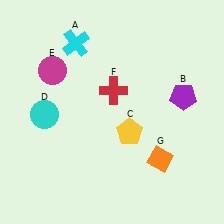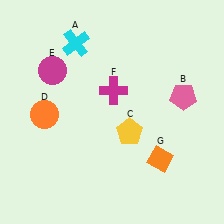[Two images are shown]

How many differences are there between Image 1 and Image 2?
There are 3 differences between the two images.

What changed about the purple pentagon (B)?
In Image 1, B is purple. In Image 2, it changed to pink.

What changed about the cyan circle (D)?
In Image 1, D is cyan. In Image 2, it changed to orange.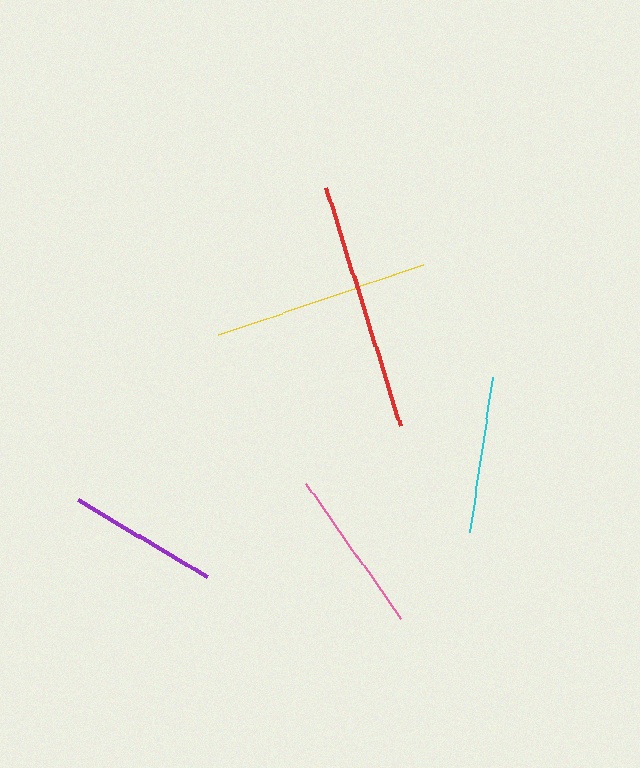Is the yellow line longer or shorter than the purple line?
The yellow line is longer than the purple line.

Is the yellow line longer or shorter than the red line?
The red line is longer than the yellow line.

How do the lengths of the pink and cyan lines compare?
The pink and cyan lines are approximately the same length.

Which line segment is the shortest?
The purple line is the shortest at approximately 150 pixels.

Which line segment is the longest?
The red line is the longest at approximately 250 pixels.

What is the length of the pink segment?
The pink segment is approximately 165 pixels long.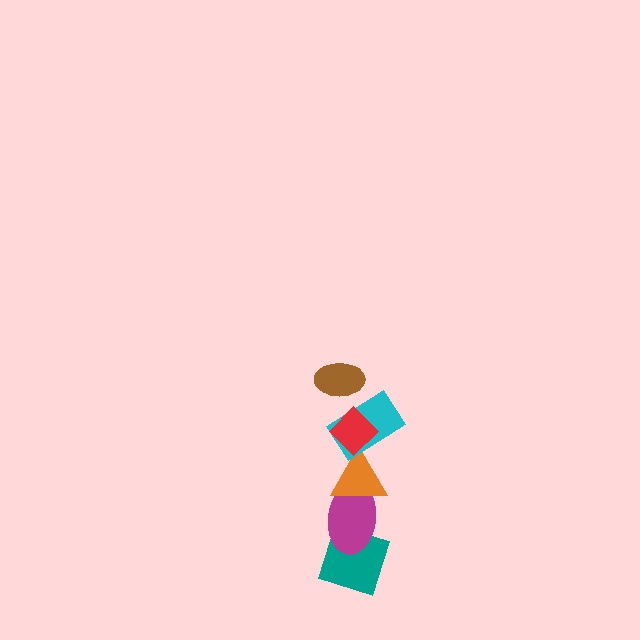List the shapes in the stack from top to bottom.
From top to bottom: the brown ellipse, the red diamond, the cyan rectangle, the orange triangle, the magenta ellipse, the teal diamond.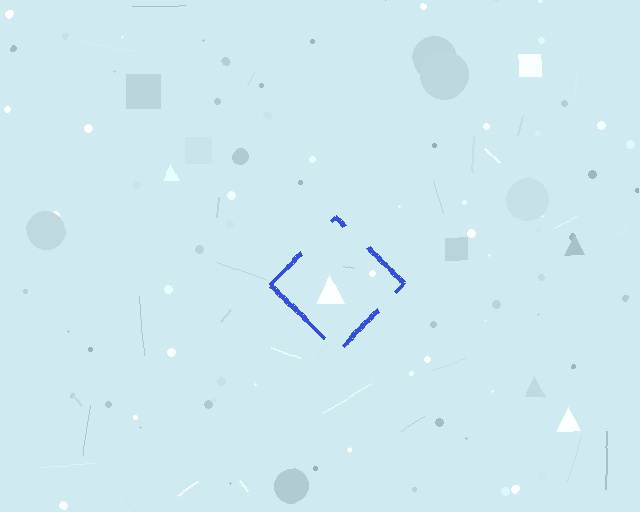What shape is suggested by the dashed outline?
The dashed outline suggests a diamond.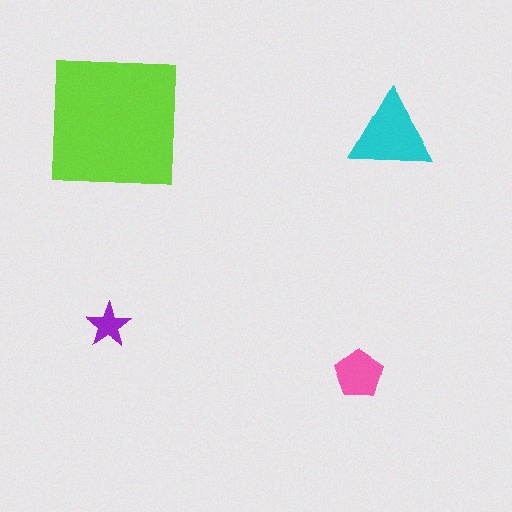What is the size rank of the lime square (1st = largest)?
1st.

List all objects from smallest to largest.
The purple star, the pink pentagon, the cyan triangle, the lime square.